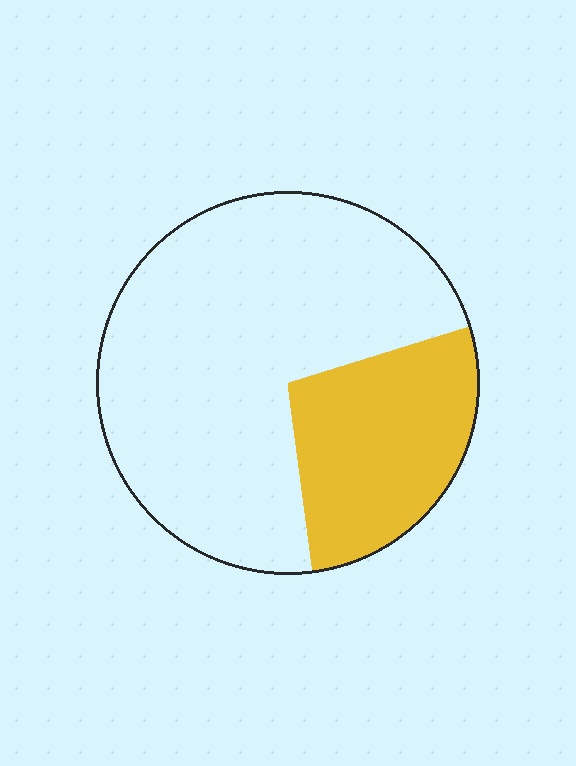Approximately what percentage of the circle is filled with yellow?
Approximately 30%.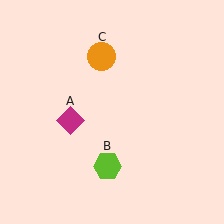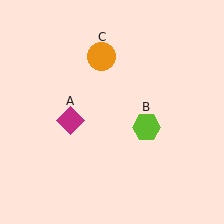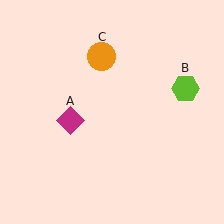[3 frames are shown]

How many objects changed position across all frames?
1 object changed position: lime hexagon (object B).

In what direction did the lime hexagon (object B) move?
The lime hexagon (object B) moved up and to the right.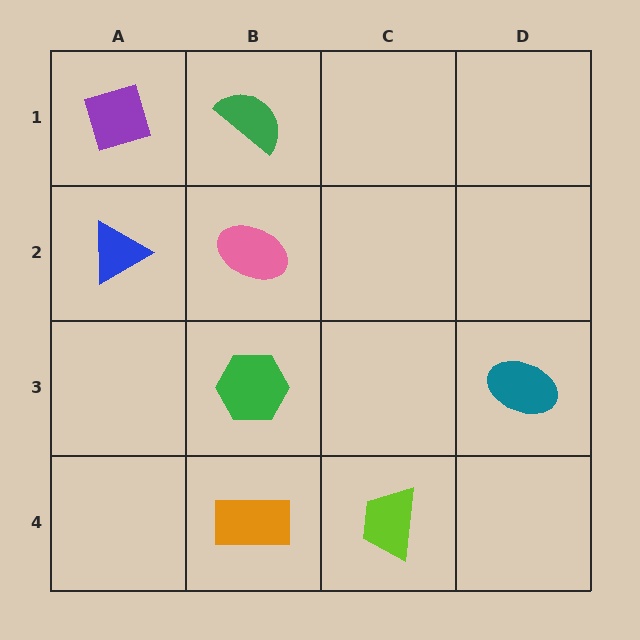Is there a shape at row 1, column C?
No, that cell is empty.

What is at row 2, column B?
A pink ellipse.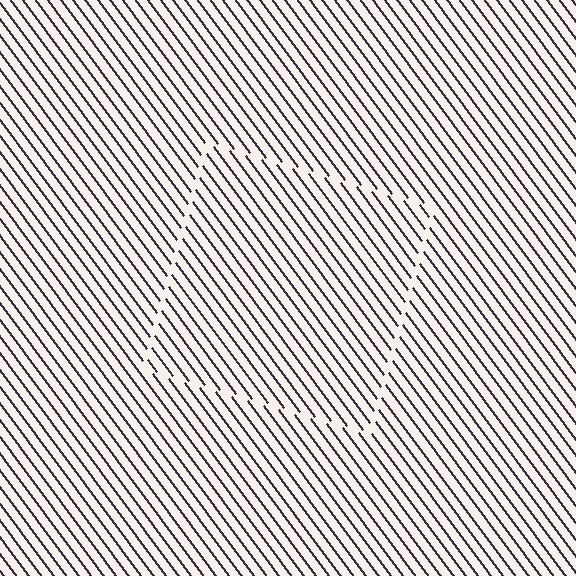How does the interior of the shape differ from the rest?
The interior of the shape contains the same grating, shifted by half a period — the contour is defined by the phase discontinuity where line-ends from the inner and outer gratings abut.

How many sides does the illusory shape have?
4 sides — the line-ends trace a square.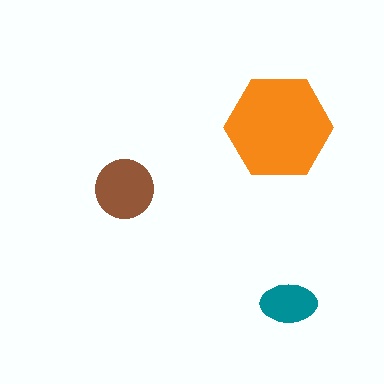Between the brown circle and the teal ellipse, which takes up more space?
The brown circle.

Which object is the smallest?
The teal ellipse.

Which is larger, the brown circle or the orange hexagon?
The orange hexagon.